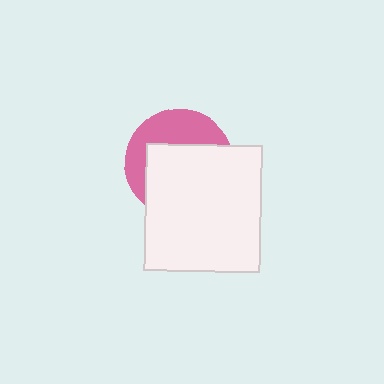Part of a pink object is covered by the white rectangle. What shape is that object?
It is a circle.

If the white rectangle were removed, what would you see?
You would see the complete pink circle.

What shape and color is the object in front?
The object in front is a white rectangle.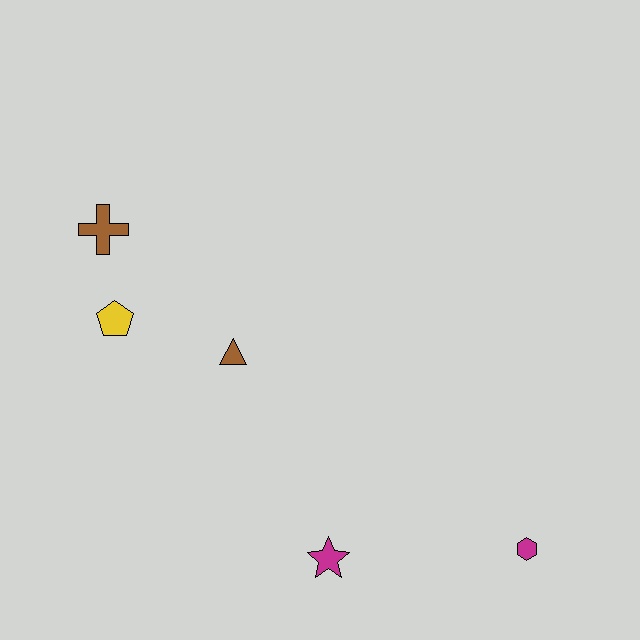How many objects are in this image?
There are 5 objects.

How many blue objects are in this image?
There are no blue objects.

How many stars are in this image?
There is 1 star.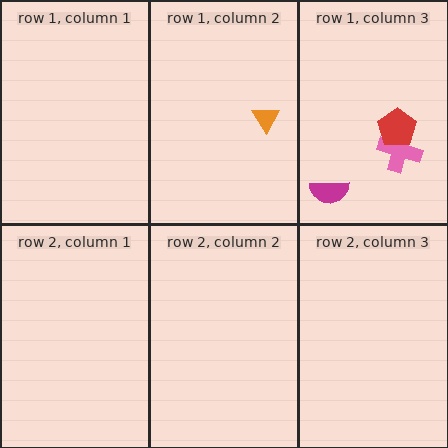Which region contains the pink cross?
The row 1, column 3 region.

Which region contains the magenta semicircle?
The row 1, column 3 region.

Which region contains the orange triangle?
The row 1, column 2 region.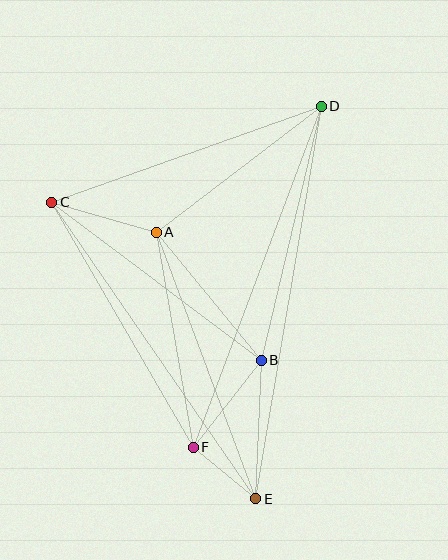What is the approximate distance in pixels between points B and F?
The distance between B and F is approximately 110 pixels.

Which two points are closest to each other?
Points E and F are closest to each other.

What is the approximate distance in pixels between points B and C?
The distance between B and C is approximately 262 pixels.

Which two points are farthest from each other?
Points D and E are farthest from each other.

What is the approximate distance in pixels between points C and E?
The distance between C and E is approximately 360 pixels.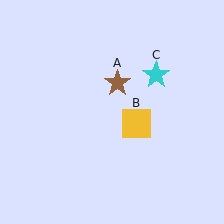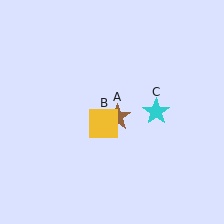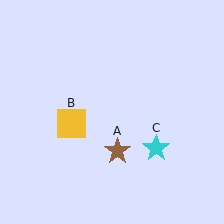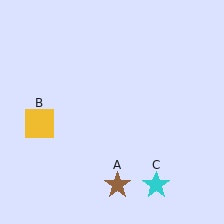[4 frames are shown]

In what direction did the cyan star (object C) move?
The cyan star (object C) moved down.